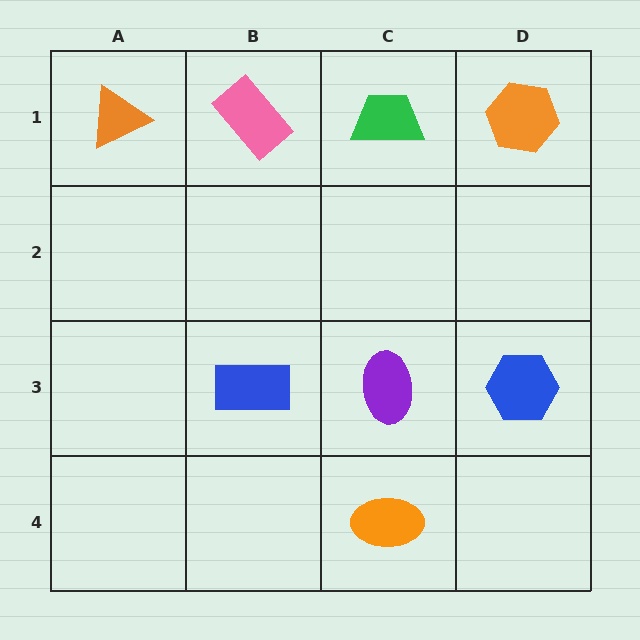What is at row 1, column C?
A green trapezoid.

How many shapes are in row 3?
3 shapes.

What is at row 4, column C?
An orange ellipse.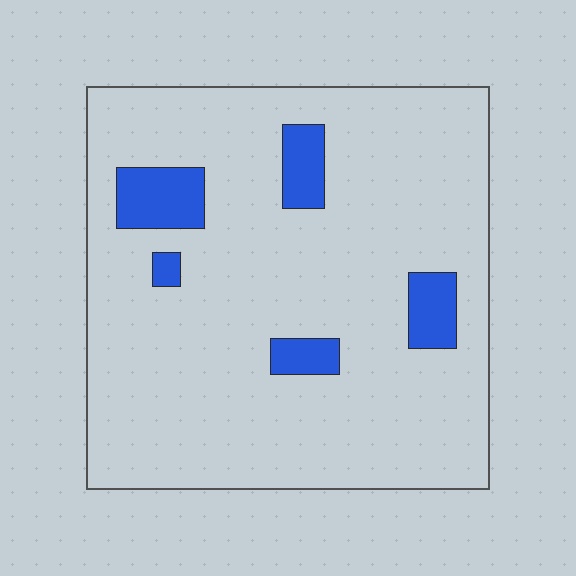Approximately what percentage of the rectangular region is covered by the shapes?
Approximately 10%.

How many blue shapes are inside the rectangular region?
5.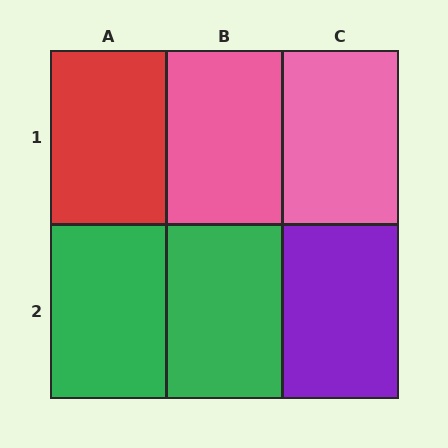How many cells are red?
1 cell is red.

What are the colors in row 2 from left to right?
Green, green, purple.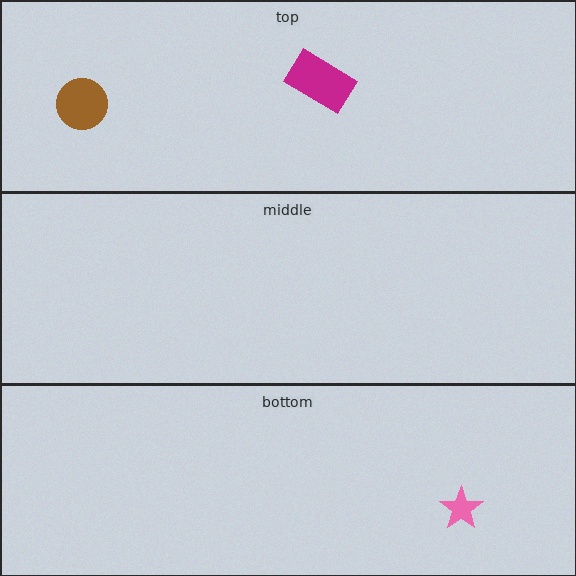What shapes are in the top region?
The brown circle, the magenta rectangle.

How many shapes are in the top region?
2.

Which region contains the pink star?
The bottom region.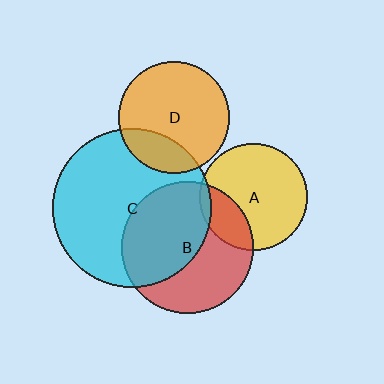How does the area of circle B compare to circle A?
Approximately 1.5 times.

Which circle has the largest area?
Circle C (cyan).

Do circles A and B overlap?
Yes.